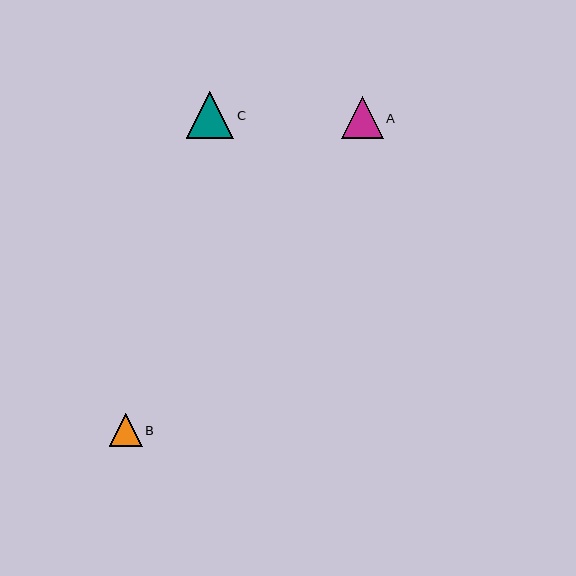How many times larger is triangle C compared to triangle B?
Triangle C is approximately 1.4 times the size of triangle B.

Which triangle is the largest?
Triangle C is the largest with a size of approximately 47 pixels.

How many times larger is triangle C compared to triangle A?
Triangle C is approximately 1.1 times the size of triangle A.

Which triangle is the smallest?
Triangle B is the smallest with a size of approximately 33 pixels.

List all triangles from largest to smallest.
From largest to smallest: C, A, B.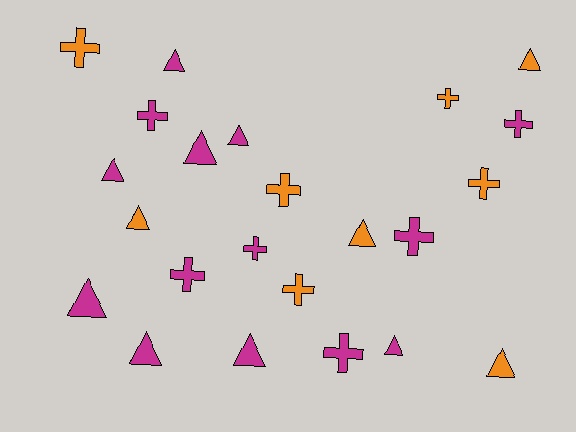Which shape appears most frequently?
Triangle, with 12 objects.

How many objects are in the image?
There are 23 objects.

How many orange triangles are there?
There are 4 orange triangles.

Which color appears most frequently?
Magenta, with 14 objects.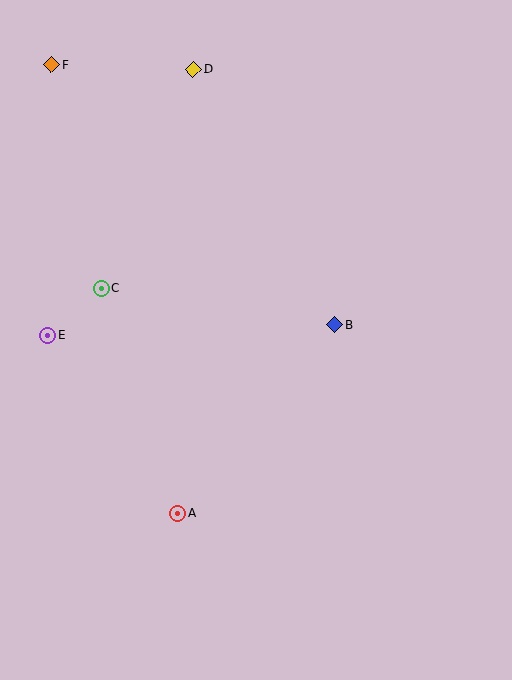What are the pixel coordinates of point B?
Point B is at (335, 325).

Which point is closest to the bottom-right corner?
Point A is closest to the bottom-right corner.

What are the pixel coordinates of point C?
Point C is at (102, 288).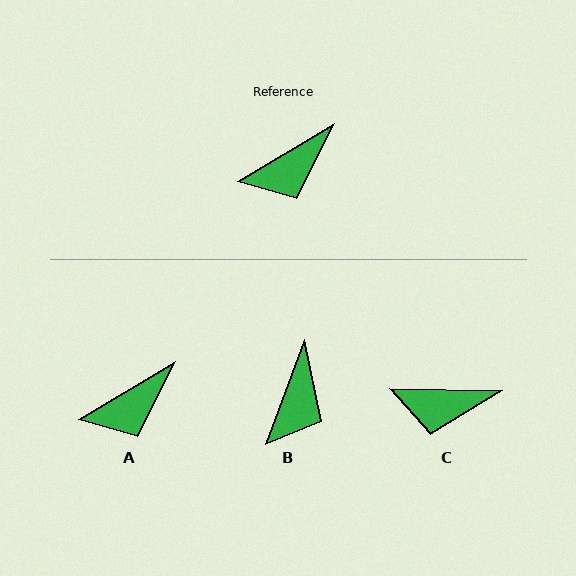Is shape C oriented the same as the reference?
No, it is off by about 32 degrees.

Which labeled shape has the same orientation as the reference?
A.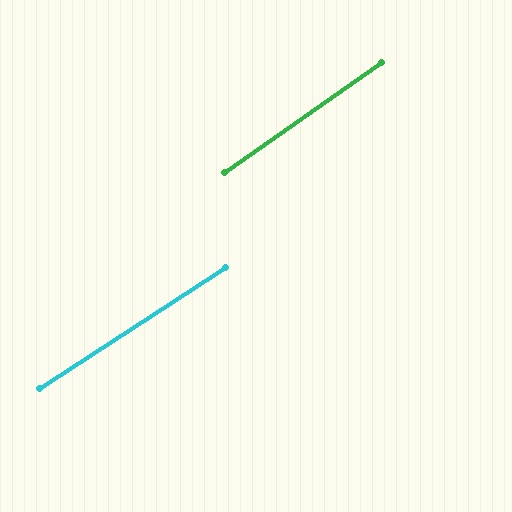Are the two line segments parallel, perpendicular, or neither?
Parallel — their directions differ by only 1.7°.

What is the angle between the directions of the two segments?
Approximately 2 degrees.